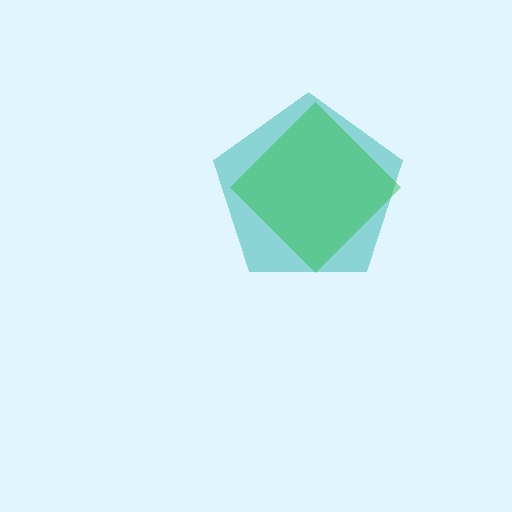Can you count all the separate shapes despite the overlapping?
Yes, there are 2 separate shapes.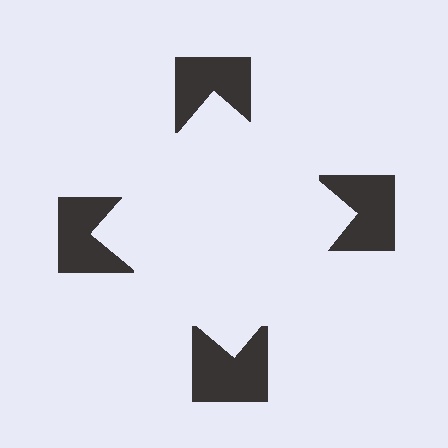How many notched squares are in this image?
There are 4 — one at each vertex of the illusory square.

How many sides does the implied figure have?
4 sides.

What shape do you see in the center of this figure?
An illusory square — its edges are inferred from the aligned wedge cuts in the notched squares, not physically drawn.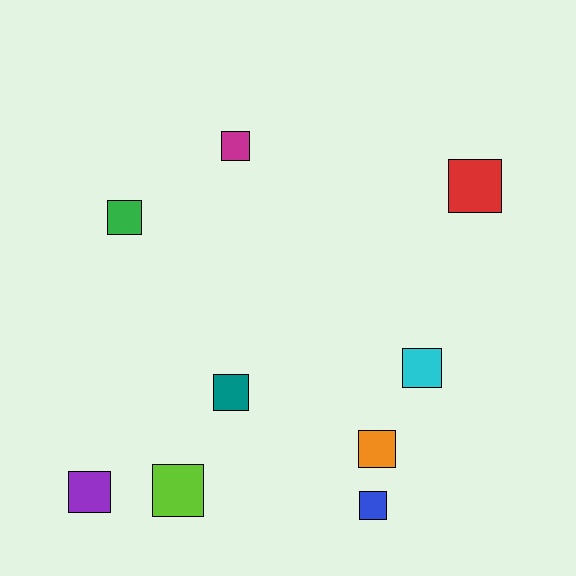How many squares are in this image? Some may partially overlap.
There are 9 squares.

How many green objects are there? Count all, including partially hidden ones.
There is 1 green object.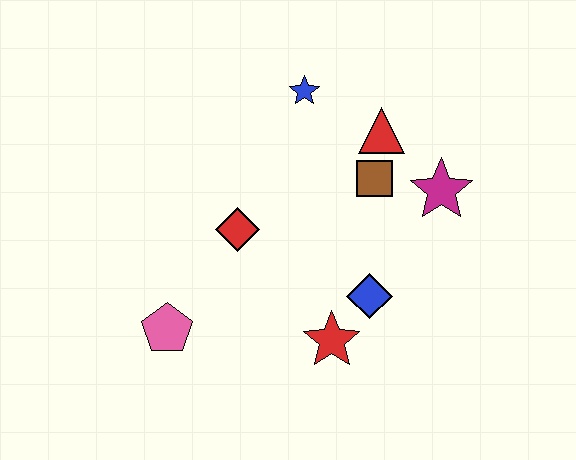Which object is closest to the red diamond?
The pink pentagon is closest to the red diamond.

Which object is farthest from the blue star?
The pink pentagon is farthest from the blue star.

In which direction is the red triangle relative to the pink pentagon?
The red triangle is to the right of the pink pentagon.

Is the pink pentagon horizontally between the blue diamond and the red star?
No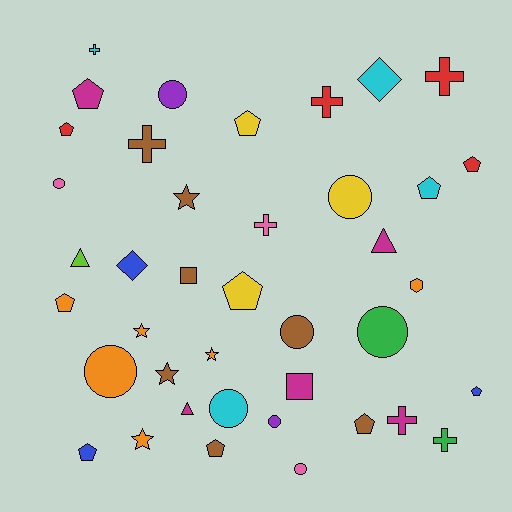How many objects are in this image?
There are 40 objects.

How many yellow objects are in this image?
There are 3 yellow objects.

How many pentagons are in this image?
There are 11 pentagons.